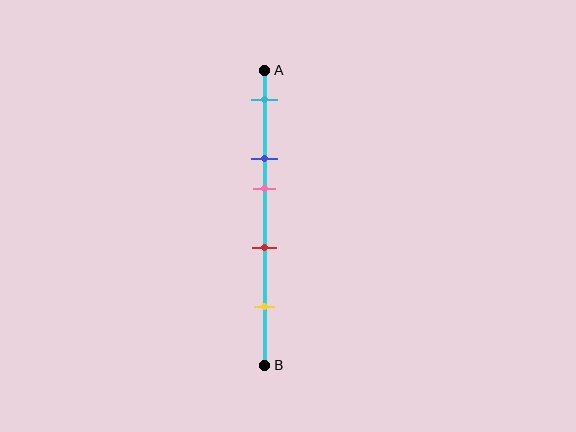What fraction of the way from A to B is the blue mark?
The blue mark is approximately 30% (0.3) of the way from A to B.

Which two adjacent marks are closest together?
The blue and pink marks are the closest adjacent pair.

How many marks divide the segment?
There are 5 marks dividing the segment.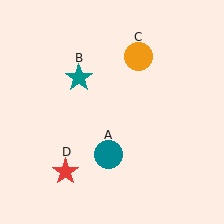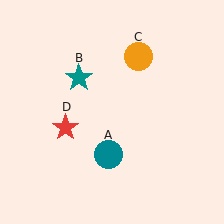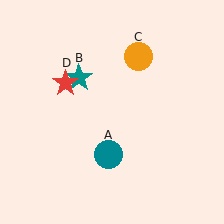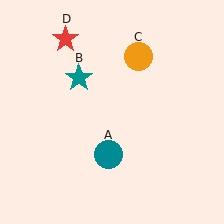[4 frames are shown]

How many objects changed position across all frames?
1 object changed position: red star (object D).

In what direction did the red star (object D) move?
The red star (object D) moved up.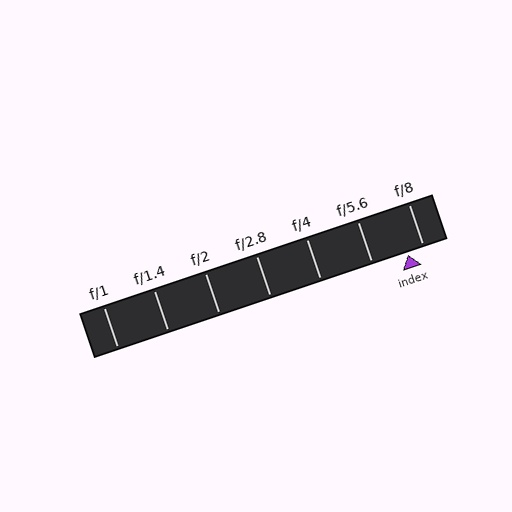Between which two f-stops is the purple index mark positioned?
The index mark is between f/5.6 and f/8.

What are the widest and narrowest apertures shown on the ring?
The widest aperture shown is f/1 and the narrowest is f/8.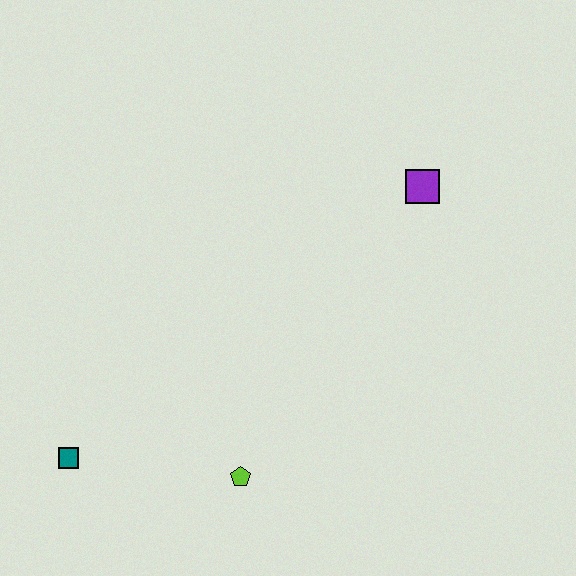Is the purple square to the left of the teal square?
No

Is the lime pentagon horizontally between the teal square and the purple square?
Yes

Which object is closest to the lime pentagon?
The teal square is closest to the lime pentagon.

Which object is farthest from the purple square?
The teal square is farthest from the purple square.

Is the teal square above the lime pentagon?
Yes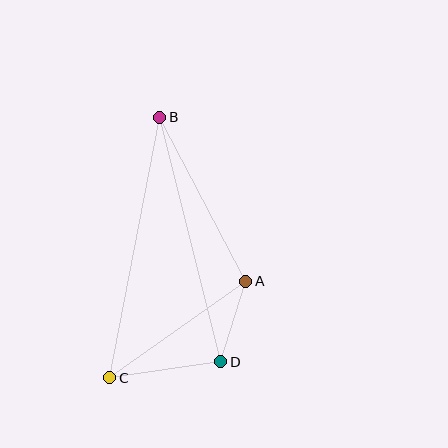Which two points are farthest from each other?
Points B and C are farthest from each other.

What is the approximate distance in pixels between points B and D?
The distance between B and D is approximately 252 pixels.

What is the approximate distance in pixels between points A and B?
The distance between A and B is approximately 186 pixels.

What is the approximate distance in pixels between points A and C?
The distance between A and C is approximately 167 pixels.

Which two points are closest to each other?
Points A and D are closest to each other.